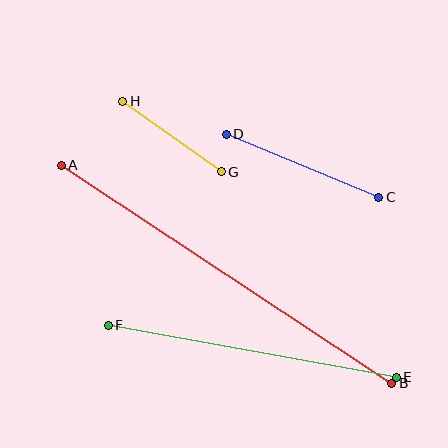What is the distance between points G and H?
The distance is approximately 122 pixels.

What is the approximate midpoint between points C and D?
The midpoint is at approximately (302, 166) pixels.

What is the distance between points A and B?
The distance is approximately 396 pixels.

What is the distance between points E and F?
The distance is approximately 293 pixels.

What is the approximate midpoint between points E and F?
The midpoint is at approximately (252, 351) pixels.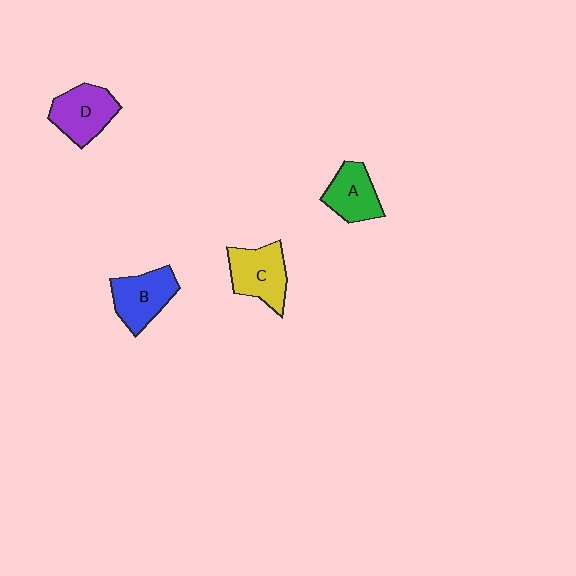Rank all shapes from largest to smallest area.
From largest to smallest: C (yellow), D (purple), B (blue), A (green).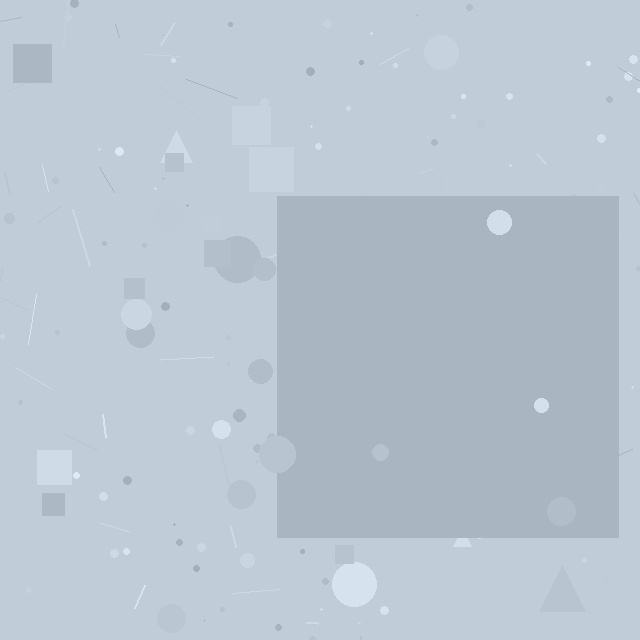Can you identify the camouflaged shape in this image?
The camouflaged shape is a square.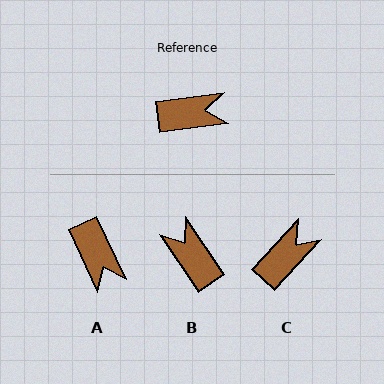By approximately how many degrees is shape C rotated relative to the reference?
Approximately 39 degrees counter-clockwise.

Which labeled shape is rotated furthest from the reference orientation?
B, about 116 degrees away.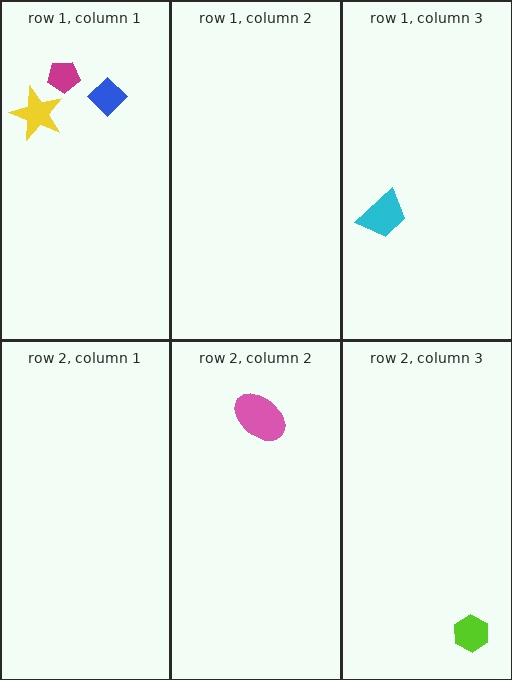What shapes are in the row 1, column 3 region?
The cyan trapezoid.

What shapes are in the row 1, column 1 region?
The magenta pentagon, the blue diamond, the yellow star.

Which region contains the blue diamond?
The row 1, column 1 region.